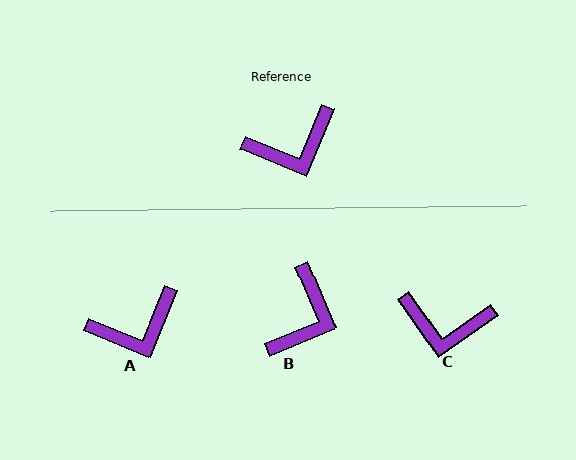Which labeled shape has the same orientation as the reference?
A.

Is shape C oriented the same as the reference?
No, it is off by about 33 degrees.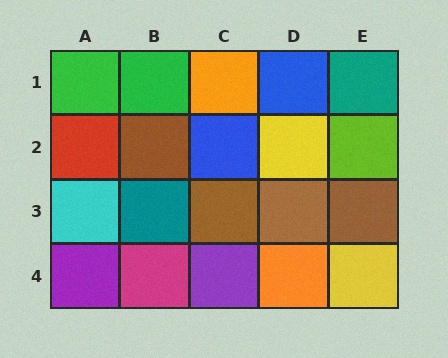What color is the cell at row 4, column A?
Purple.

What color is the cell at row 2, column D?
Yellow.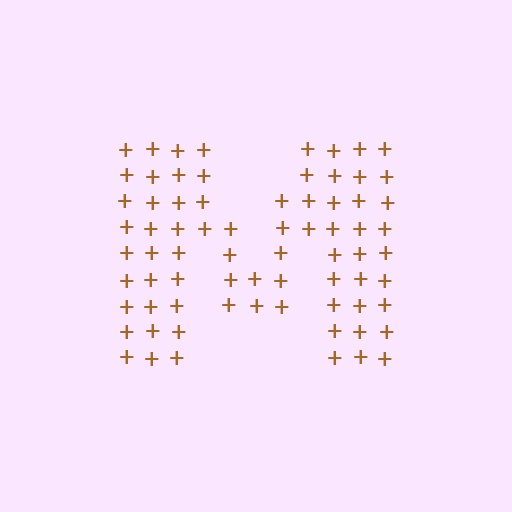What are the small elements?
The small elements are plus signs.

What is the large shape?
The large shape is the letter M.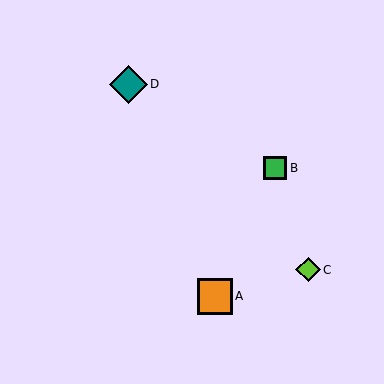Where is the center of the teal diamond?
The center of the teal diamond is at (129, 84).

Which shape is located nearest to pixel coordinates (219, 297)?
The orange square (labeled A) at (215, 296) is nearest to that location.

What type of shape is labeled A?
Shape A is an orange square.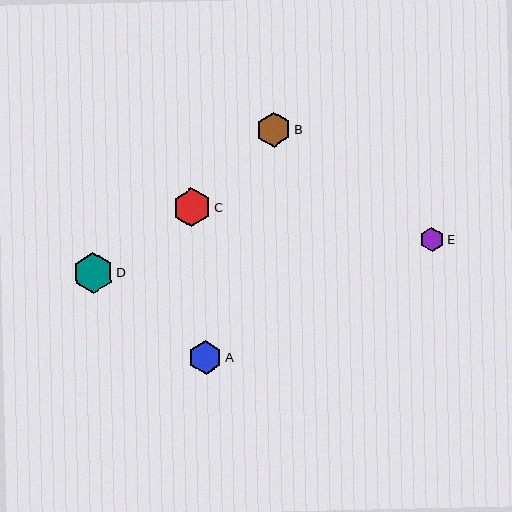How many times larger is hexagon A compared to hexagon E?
Hexagon A is approximately 1.4 times the size of hexagon E.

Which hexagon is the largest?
Hexagon D is the largest with a size of approximately 41 pixels.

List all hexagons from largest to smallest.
From largest to smallest: D, C, B, A, E.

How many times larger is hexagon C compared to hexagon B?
Hexagon C is approximately 1.1 times the size of hexagon B.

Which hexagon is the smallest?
Hexagon E is the smallest with a size of approximately 24 pixels.